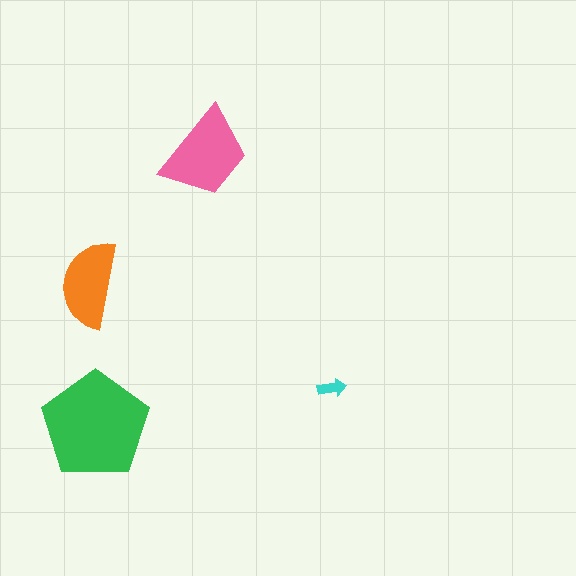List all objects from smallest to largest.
The cyan arrow, the orange semicircle, the pink trapezoid, the green pentagon.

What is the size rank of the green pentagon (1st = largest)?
1st.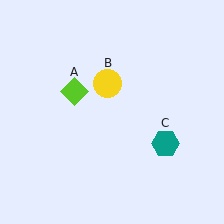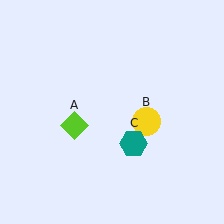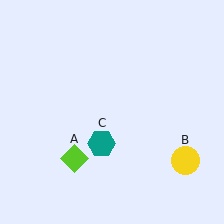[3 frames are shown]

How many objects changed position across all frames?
3 objects changed position: lime diamond (object A), yellow circle (object B), teal hexagon (object C).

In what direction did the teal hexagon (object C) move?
The teal hexagon (object C) moved left.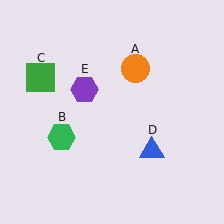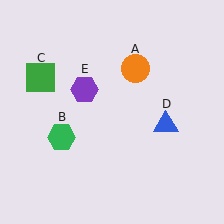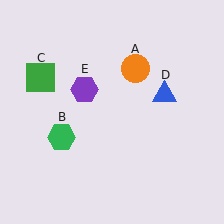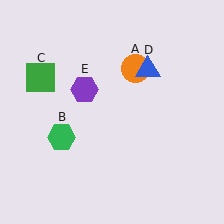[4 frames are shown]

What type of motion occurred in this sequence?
The blue triangle (object D) rotated counterclockwise around the center of the scene.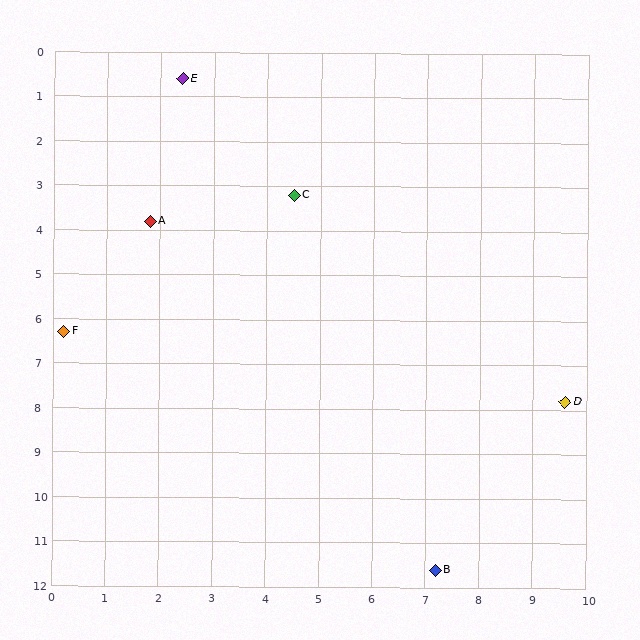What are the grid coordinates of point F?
Point F is at approximately (0.2, 6.3).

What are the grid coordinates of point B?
Point B is at approximately (7.2, 11.6).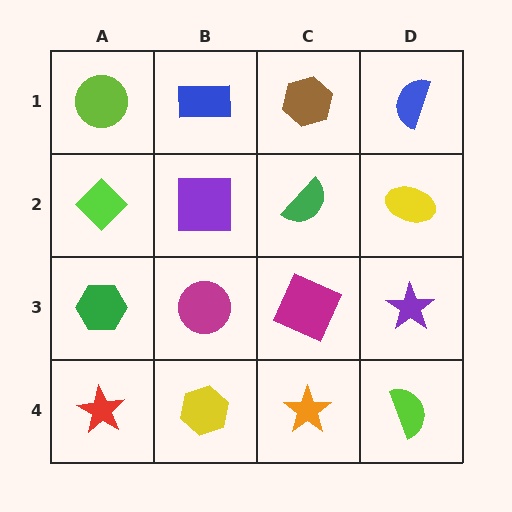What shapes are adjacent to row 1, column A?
A lime diamond (row 2, column A), a blue rectangle (row 1, column B).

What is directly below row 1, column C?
A green semicircle.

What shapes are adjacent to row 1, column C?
A green semicircle (row 2, column C), a blue rectangle (row 1, column B), a blue semicircle (row 1, column D).